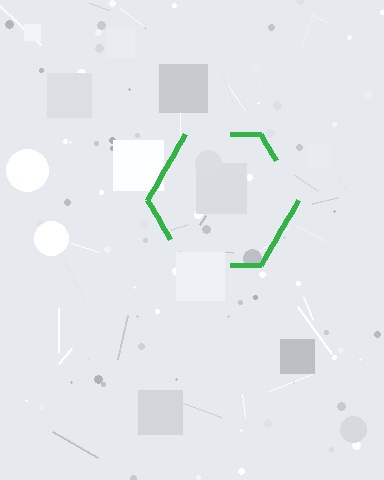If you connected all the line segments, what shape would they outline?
They would outline a hexagon.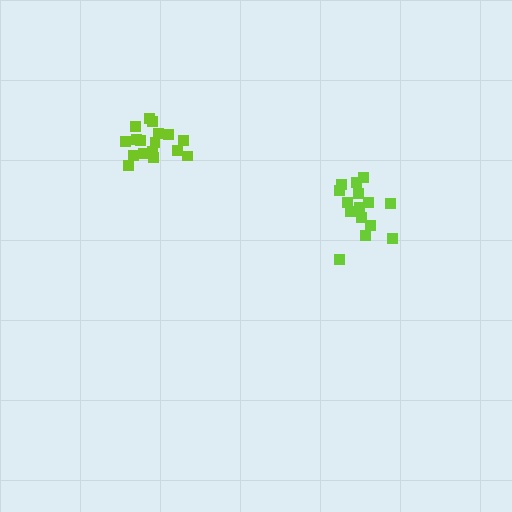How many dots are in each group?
Group 1: 16 dots, Group 2: 17 dots (33 total).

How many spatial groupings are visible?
There are 2 spatial groupings.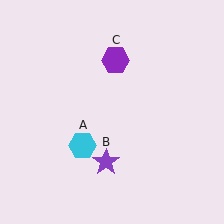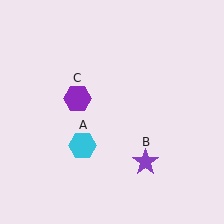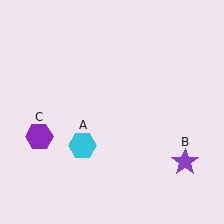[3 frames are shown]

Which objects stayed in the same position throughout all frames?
Cyan hexagon (object A) remained stationary.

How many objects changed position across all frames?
2 objects changed position: purple star (object B), purple hexagon (object C).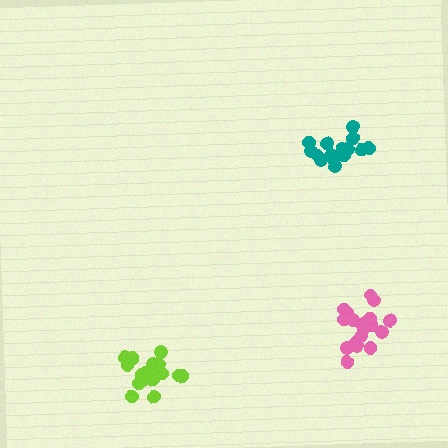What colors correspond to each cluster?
The clusters are colored: pink, teal, lime.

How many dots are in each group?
Group 1: 19 dots, Group 2: 15 dots, Group 3: 17 dots (51 total).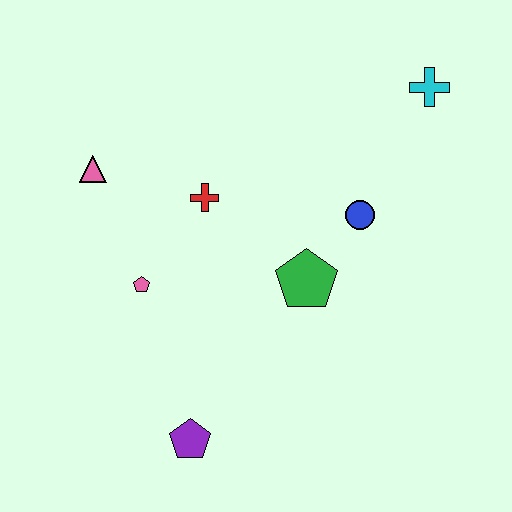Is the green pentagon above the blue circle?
No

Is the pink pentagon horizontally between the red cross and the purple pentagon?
No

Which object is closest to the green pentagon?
The blue circle is closest to the green pentagon.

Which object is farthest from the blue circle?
The purple pentagon is farthest from the blue circle.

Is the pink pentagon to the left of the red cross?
Yes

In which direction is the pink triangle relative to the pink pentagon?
The pink triangle is above the pink pentagon.